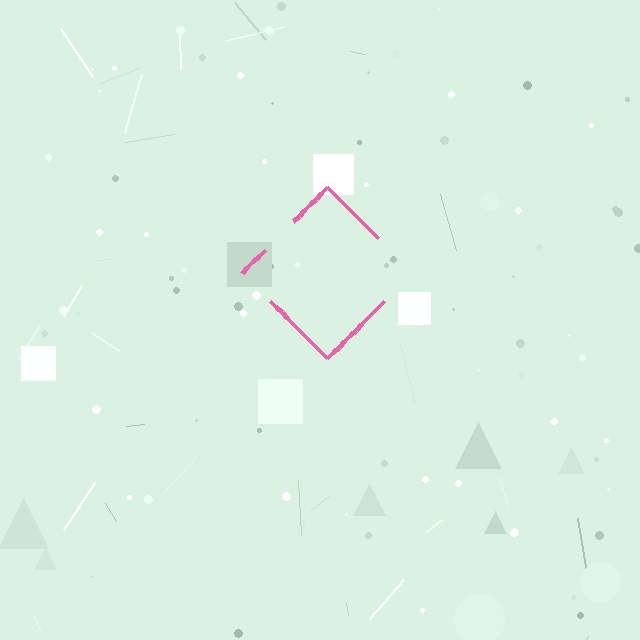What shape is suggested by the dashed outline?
The dashed outline suggests a diamond.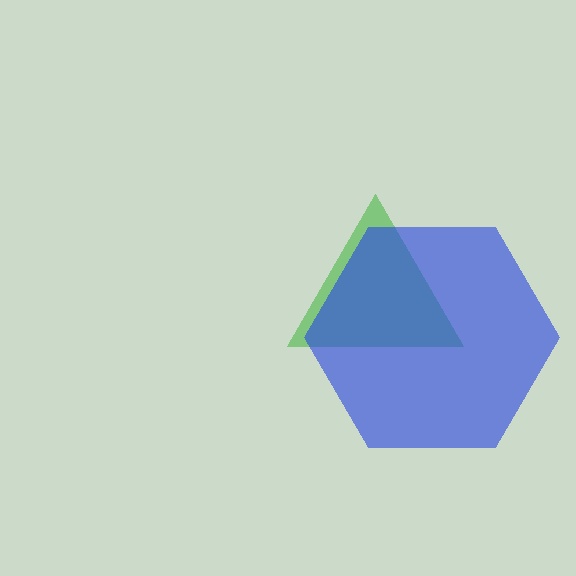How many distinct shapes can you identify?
There are 2 distinct shapes: a green triangle, a blue hexagon.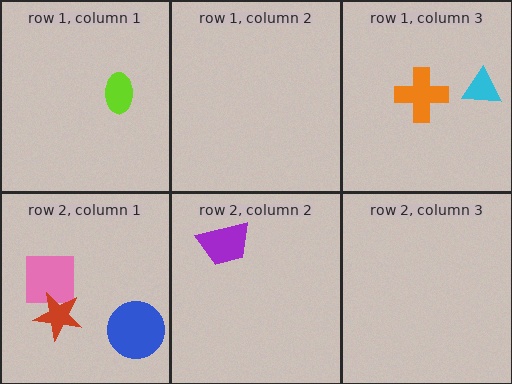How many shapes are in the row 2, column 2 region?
1.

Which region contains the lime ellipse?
The row 1, column 1 region.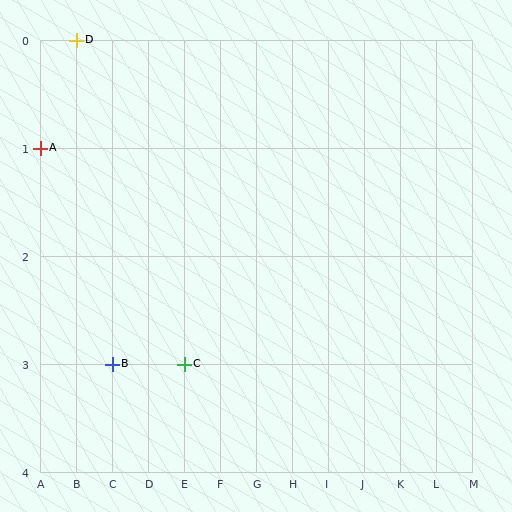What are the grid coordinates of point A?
Point A is at grid coordinates (A, 1).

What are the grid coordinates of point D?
Point D is at grid coordinates (B, 0).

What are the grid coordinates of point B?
Point B is at grid coordinates (C, 3).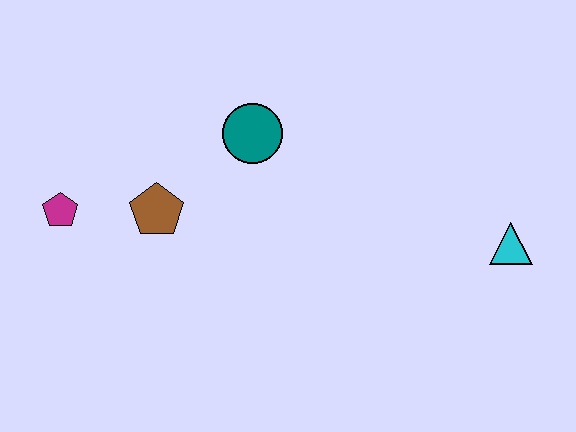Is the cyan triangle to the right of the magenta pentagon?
Yes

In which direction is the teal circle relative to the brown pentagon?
The teal circle is to the right of the brown pentagon.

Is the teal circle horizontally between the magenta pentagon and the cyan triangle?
Yes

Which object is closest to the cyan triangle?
The teal circle is closest to the cyan triangle.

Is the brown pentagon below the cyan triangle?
No